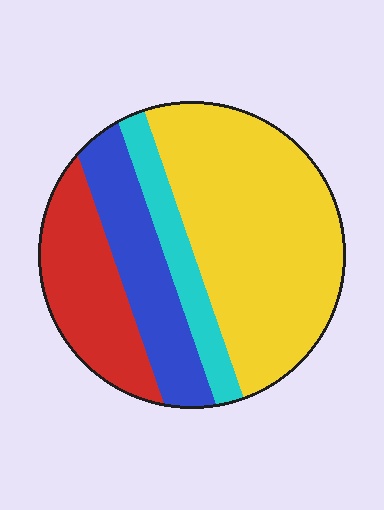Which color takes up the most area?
Yellow, at roughly 50%.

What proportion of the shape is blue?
Blue takes up less than a quarter of the shape.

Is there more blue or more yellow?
Yellow.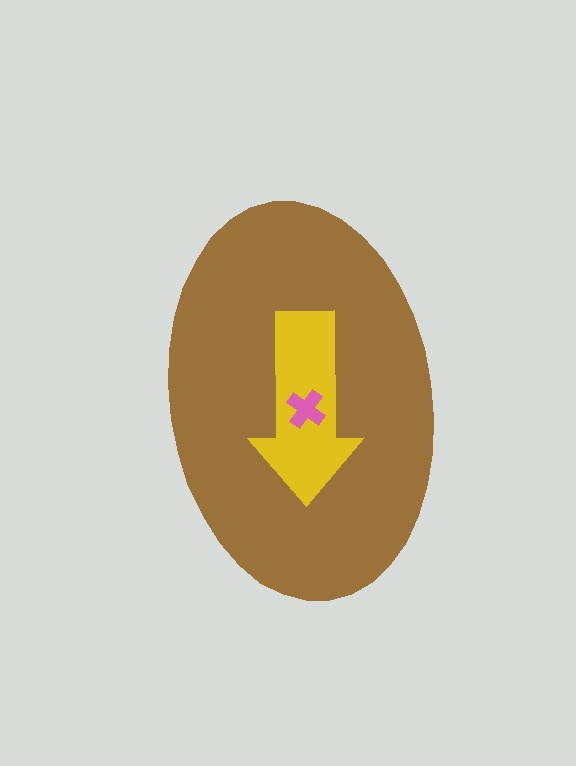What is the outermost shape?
The brown ellipse.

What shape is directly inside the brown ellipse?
The yellow arrow.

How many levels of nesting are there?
3.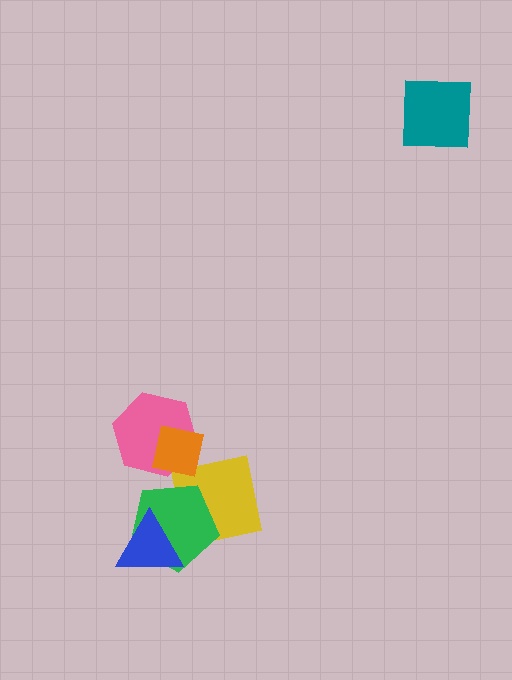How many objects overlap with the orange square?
1 object overlaps with the orange square.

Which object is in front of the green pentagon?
The blue triangle is in front of the green pentagon.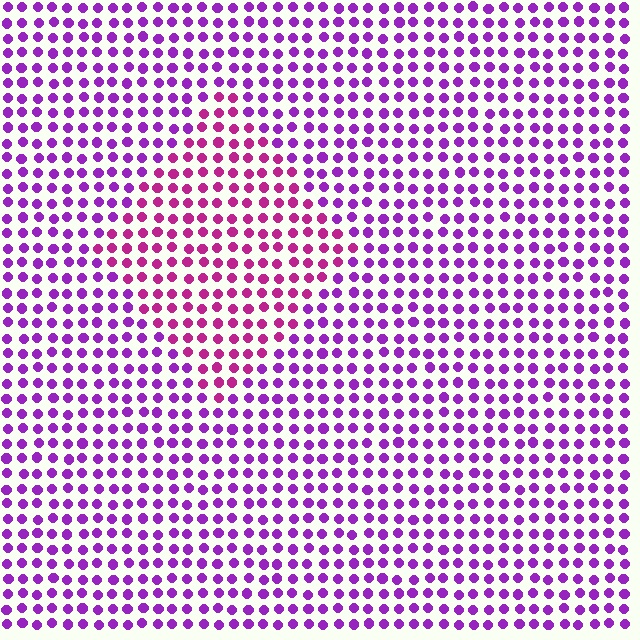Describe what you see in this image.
The image is filled with small purple elements in a uniform arrangement. A diamond-shaped region is visible where the elements are tinted to a slightly different hue, forming a subtle color boundary.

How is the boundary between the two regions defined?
The boundary is defined purely by a slight shift in hue (about 33 degrees). Spacing, size, and orientation are identical on both sides.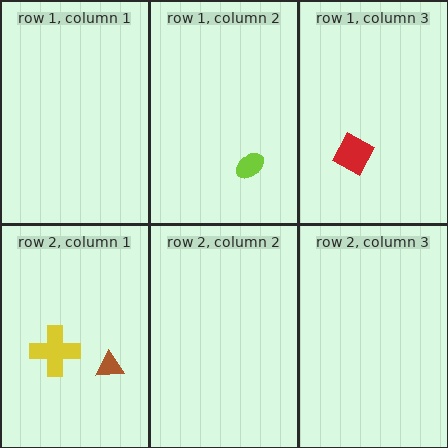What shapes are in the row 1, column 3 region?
The red square.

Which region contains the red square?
The row 1, column 3 region.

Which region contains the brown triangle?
The row 2, column 1 region.